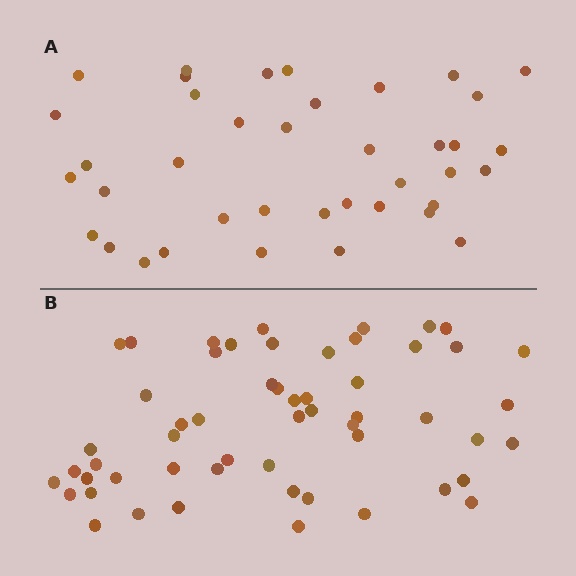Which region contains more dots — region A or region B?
Region B (the bottom region) has more dots.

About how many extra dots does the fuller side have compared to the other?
Region B has approximately 15 more dots than region A.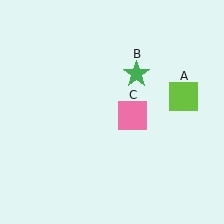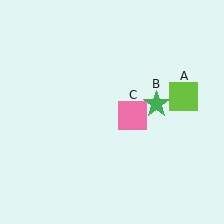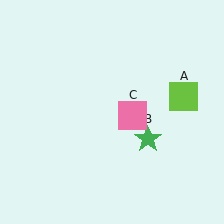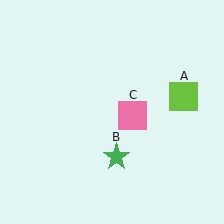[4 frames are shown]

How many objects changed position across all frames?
1 object changed position: green star (object B).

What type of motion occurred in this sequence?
The green star (object B) rotated clockwise around the center of the scene.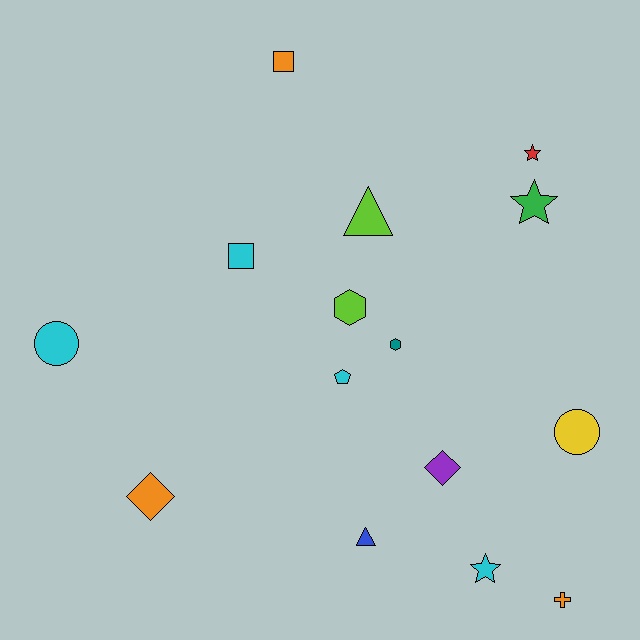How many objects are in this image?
There are 15 objects.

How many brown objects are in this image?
There are no brown objects.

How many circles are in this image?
There are 2 circles.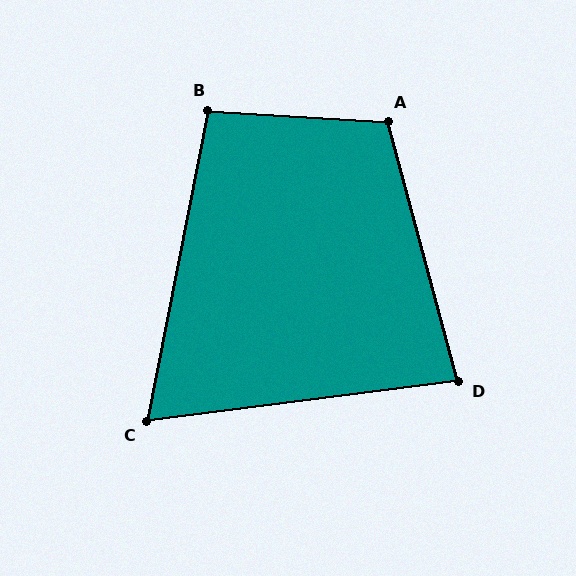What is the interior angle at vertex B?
Approximately 98 degrees (obtuse).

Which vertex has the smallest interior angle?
C, at approximately 72 degrees.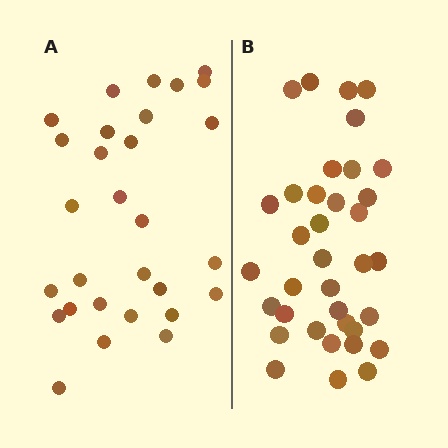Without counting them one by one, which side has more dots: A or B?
Region B (the right region) has more dots.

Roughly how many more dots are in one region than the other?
Region B has roughly 8 or so more dots than region A.